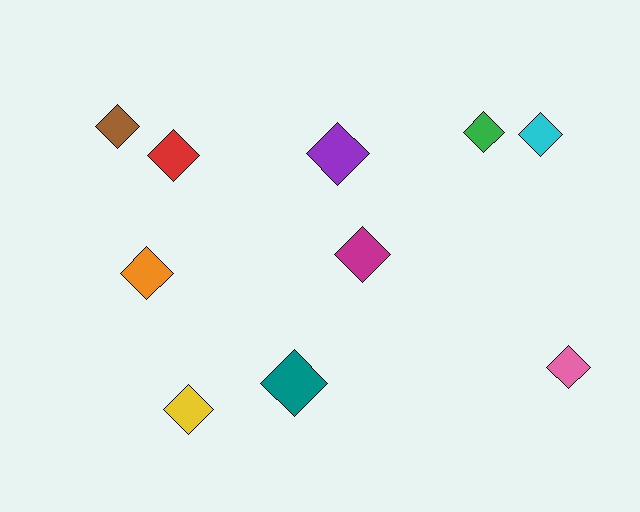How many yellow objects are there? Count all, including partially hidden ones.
There is 1 yellow object.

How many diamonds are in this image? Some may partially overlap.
There are 10 diamonds.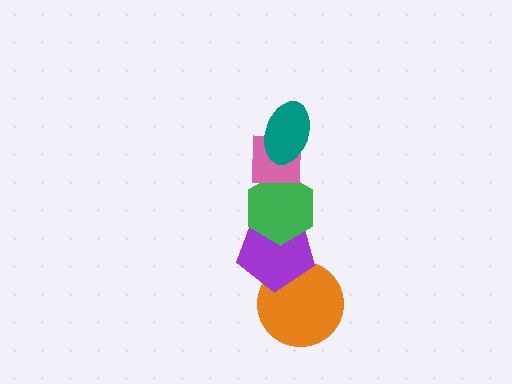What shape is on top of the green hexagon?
The pink square is on top of the green hexagon.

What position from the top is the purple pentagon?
The purple pentagon is 4th from the top.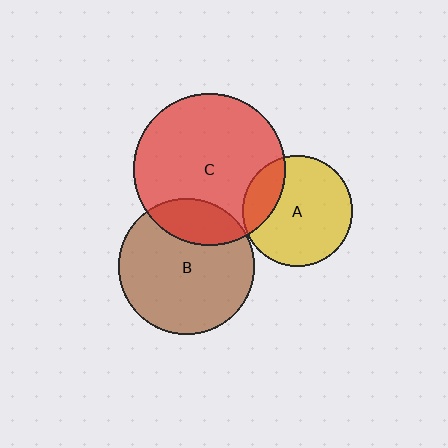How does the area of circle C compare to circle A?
Approximately 1.9 times.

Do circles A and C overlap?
Yes.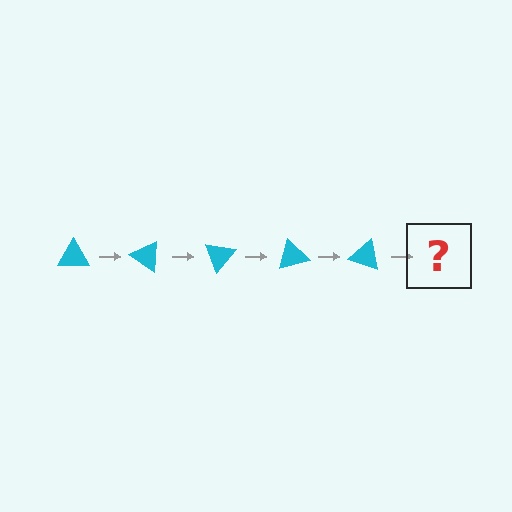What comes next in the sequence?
The next element should be a cyan triangle rotated 175 degrees.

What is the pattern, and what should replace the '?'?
The pattern is that the triangle rotates 35 degrees each step. The '?' should be a cyan triangle rotated 175 degrees.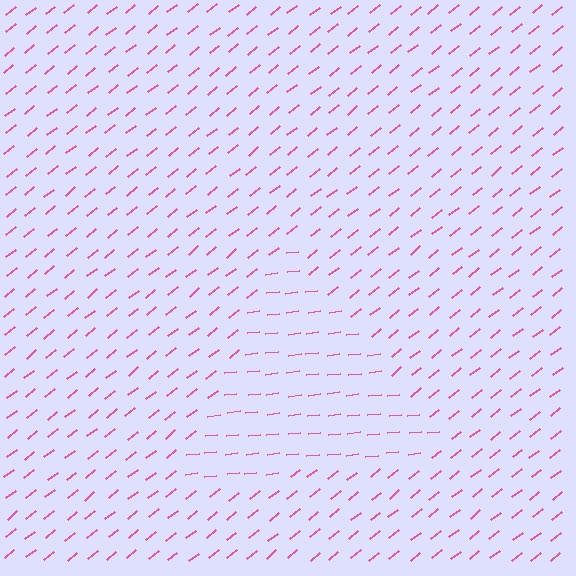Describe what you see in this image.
The image is filled with small pink line segments. A triangle region in the image has lines oriented differently from the surrounding lines, creating a visible texture boundary.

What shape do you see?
I see a triangle.